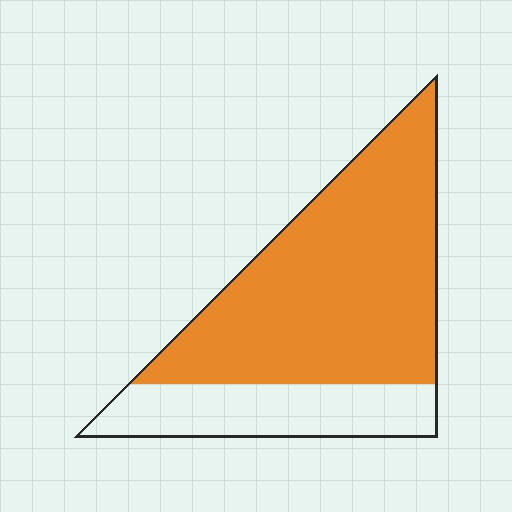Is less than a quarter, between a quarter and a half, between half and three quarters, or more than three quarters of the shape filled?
Between half and three quarters.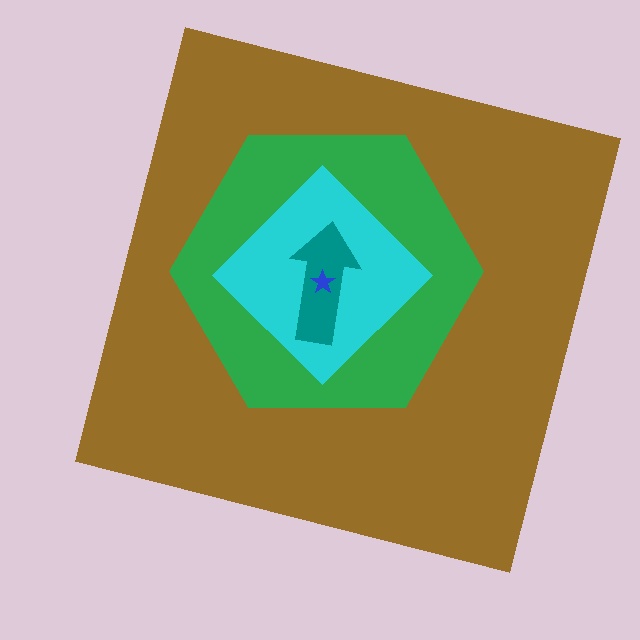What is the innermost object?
The blue star.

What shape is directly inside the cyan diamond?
The teal arrow.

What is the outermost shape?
The brown square.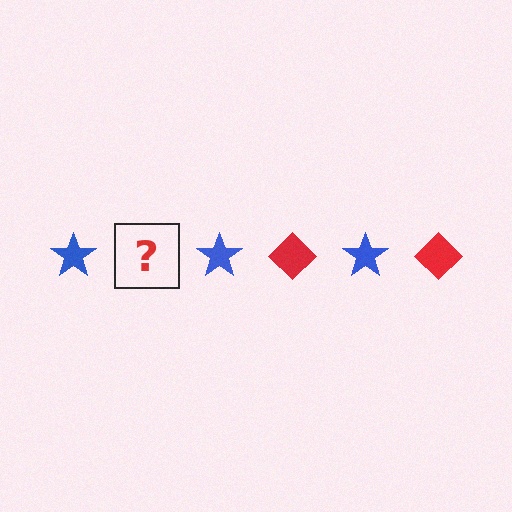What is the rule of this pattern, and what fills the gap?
The rule is that the pattern alternates between blue star and red diamond. The gap should be filled with a red diamond.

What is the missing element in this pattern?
The missing element is a red diamond.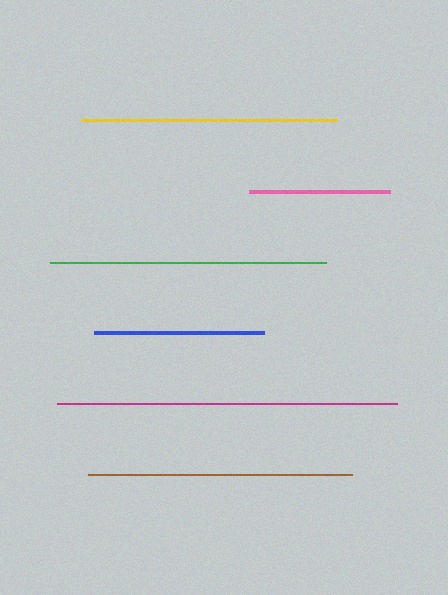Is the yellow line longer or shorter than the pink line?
The yellow line is longer than the pink line.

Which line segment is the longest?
The magenta line is the longest at approximately 339 pixels.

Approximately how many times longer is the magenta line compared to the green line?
The magenta line is approximately 1.2 times the length of the green line.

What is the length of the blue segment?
The blue segment is approximately 170 pixels long.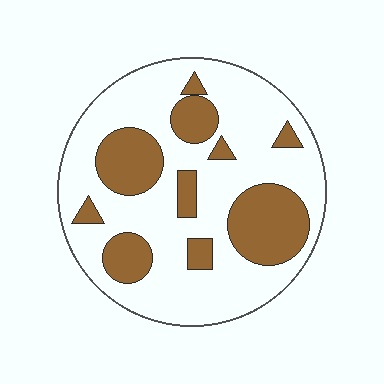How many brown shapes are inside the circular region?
10.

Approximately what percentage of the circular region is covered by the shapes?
Approximately 30%.